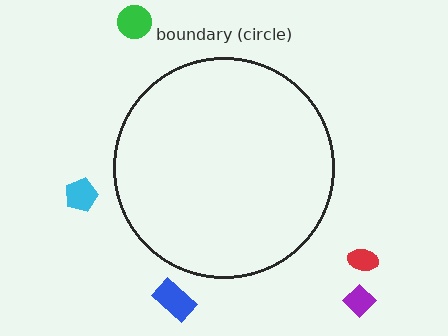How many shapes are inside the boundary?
0 inside, 5 outside.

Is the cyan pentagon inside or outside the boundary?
Outside.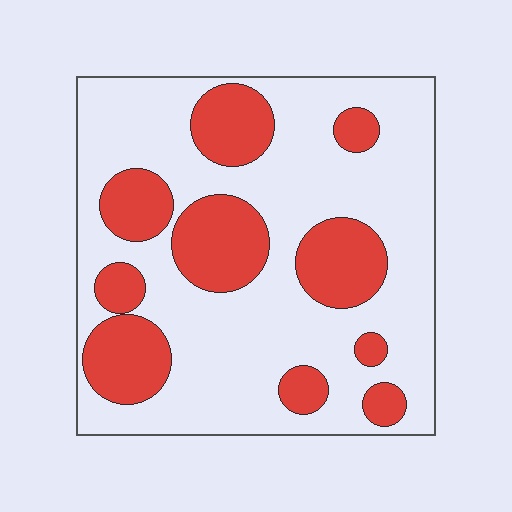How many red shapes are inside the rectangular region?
10.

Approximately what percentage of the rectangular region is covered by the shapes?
Approximately 30%.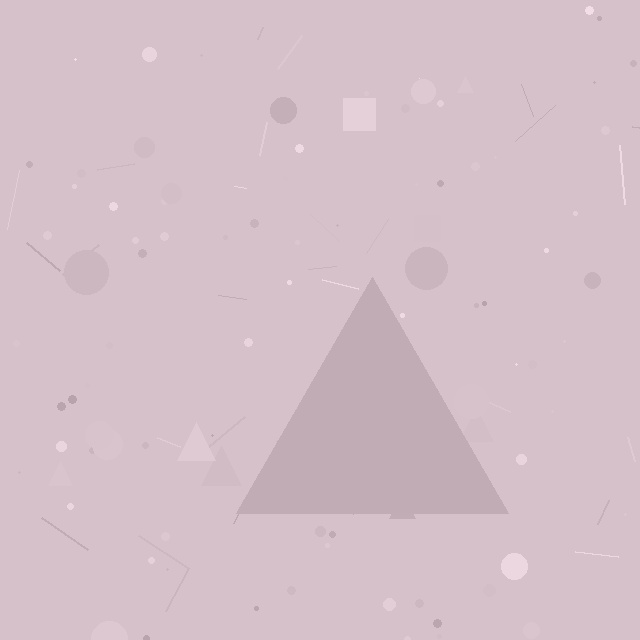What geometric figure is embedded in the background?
A triangle is embedded in the background.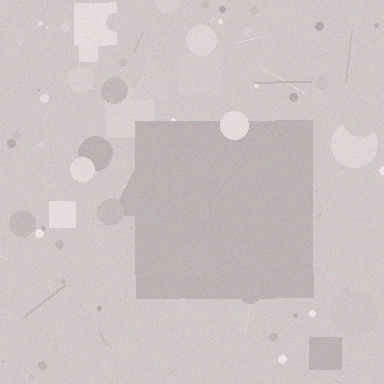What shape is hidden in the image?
A square is hidden in the image.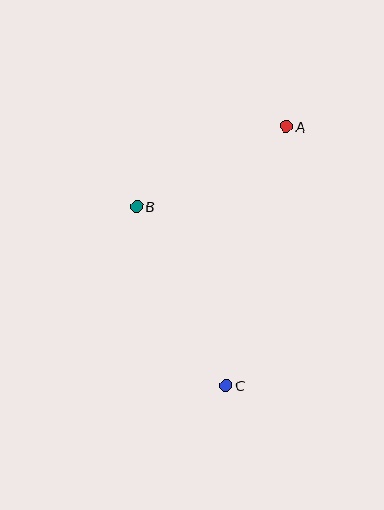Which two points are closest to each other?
Points A and B are closest to each other.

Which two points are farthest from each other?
Points A and C are farthest from each other.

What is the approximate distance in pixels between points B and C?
The distance between B and C is approximately 200 pixels.